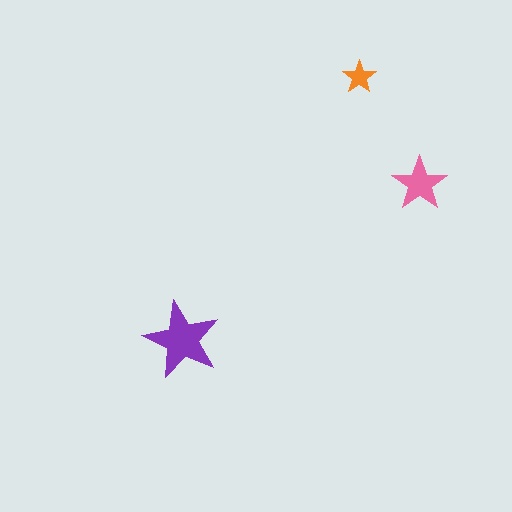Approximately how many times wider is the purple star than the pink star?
About 1.5 times wider.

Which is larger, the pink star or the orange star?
The pink one.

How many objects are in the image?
There are 3 objects in the image.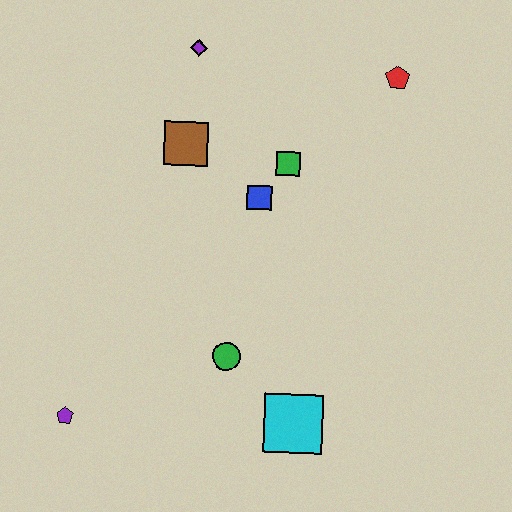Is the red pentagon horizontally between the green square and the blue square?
No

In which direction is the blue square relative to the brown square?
The blue square is to the right of the brown square.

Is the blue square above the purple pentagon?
Yes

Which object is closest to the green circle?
The cyan square is closest to the green circle.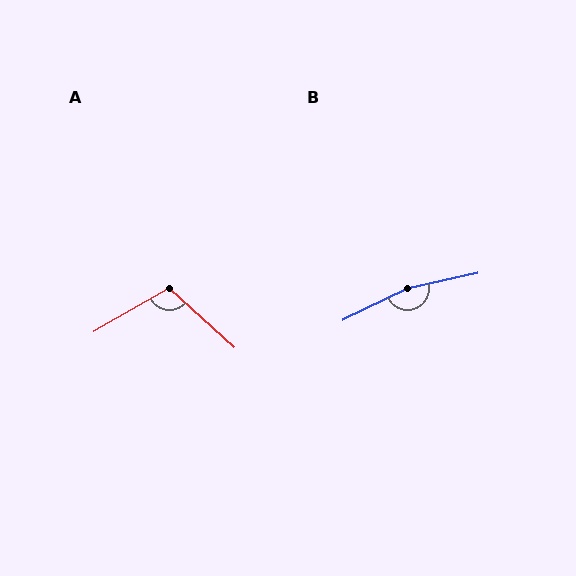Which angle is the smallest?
A, at approximately 108 degrees.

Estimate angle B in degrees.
Approximately 166 degrees.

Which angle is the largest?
B, at approximately 166 degrees.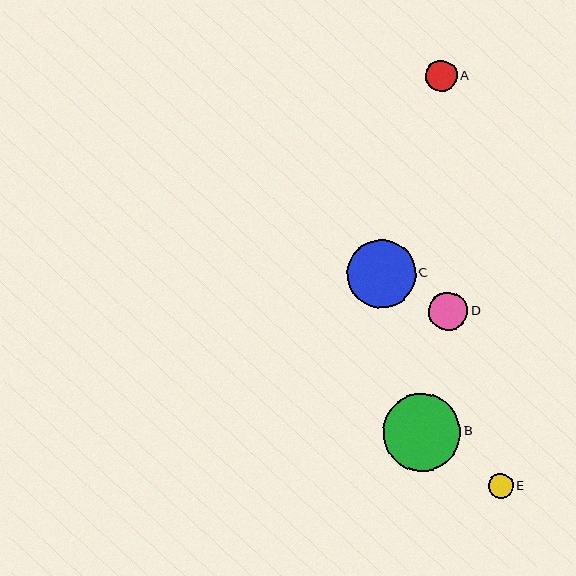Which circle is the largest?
Circle B is the largest with a size of approximately 78 pixels.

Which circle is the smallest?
Circle E is the smallest with a size of approximately 25 pixels.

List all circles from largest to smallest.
From largest to smallest: B, C, D, A, E.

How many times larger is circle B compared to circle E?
Circle B is approximately 3.1 times the size of circle E.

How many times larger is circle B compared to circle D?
Circle B is approximately 2.0 times the size of circle D.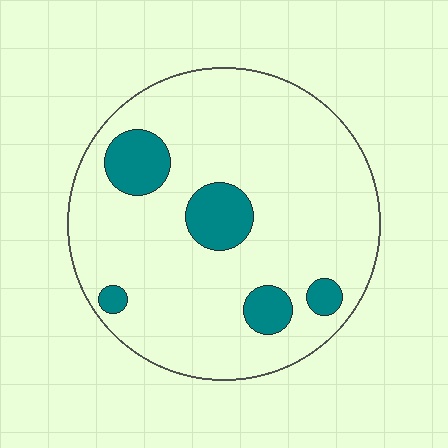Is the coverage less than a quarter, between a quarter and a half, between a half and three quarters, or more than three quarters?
Less than a quarter.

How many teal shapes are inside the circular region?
5.